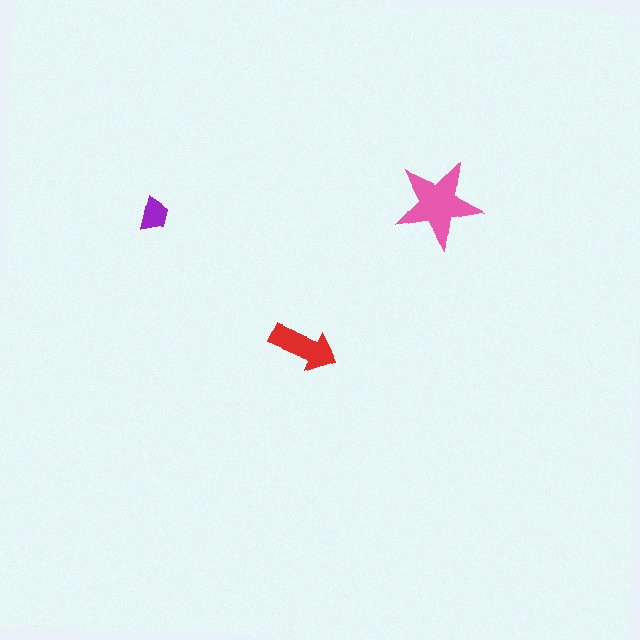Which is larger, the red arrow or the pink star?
The pink star.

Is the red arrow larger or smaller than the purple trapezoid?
Larger.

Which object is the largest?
The pink star.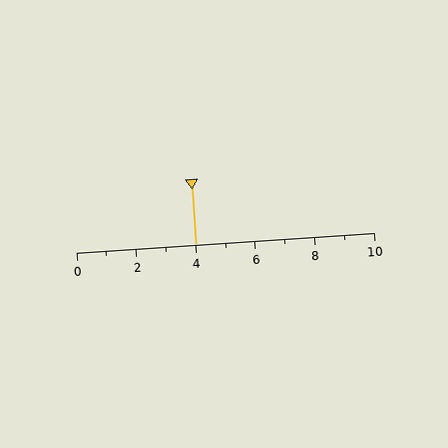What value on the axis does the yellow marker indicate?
The marker indicates approximately 4.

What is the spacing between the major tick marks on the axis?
The major ticks are spaced 2 apart.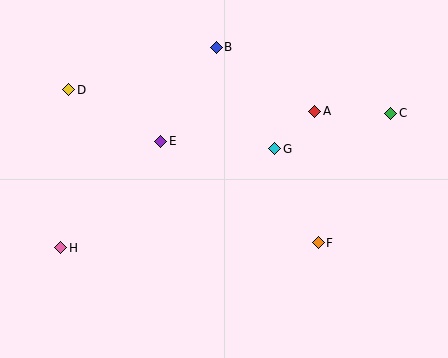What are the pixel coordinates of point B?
Point B is at (216, 47).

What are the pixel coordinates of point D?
Point D is at (69, 90).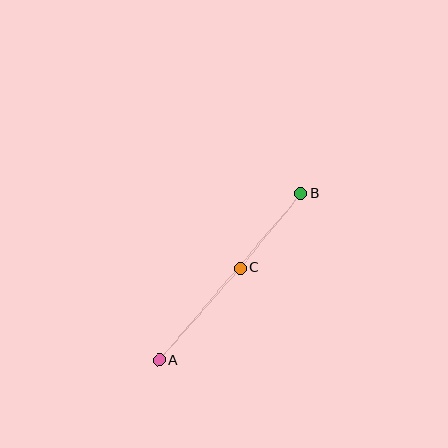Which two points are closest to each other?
Points B and C are closest to each other.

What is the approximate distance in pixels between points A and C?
The distance between A and C is approximately 123 pixels.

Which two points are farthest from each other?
Points A and B are farthest from each other.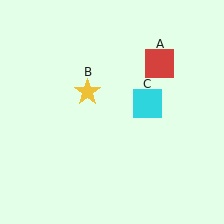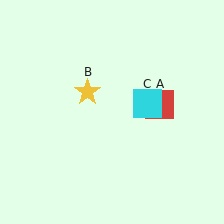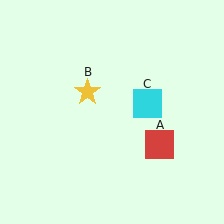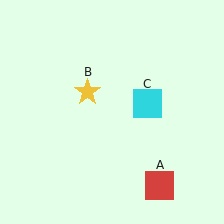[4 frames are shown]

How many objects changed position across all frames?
1 object changed position: red square (object A).